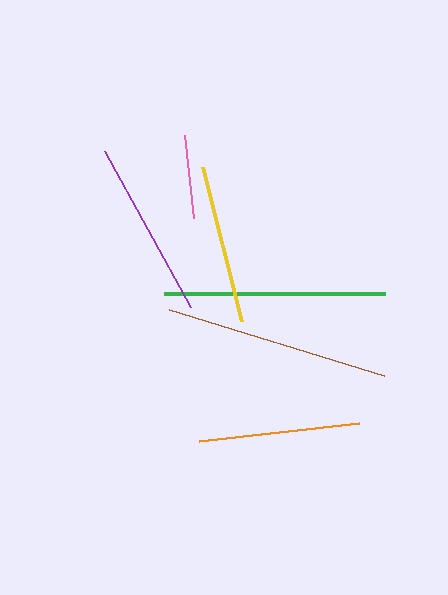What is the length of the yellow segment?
The yellow segment is approximately 159 pixels long.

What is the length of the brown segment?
The brown segment is approximately 225 pixels long.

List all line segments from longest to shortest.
From longest to shortest: brown, green, purple, orange, yellow, pink.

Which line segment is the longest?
The brown line is the longest at approximately 225 pixels.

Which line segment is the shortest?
The pink line is the shortest at approximately 84 pixels.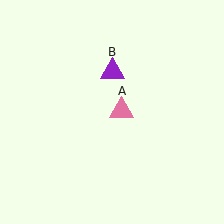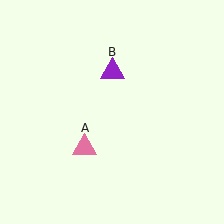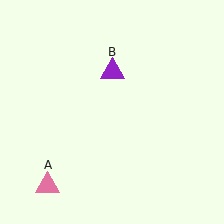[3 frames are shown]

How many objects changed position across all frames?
1 object changed position: pink triangle (object A).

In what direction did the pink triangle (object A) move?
The pink triangle (object A) moved down and to the left.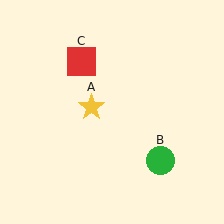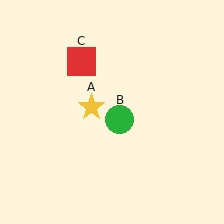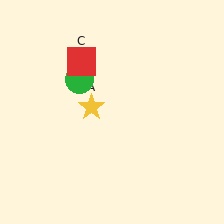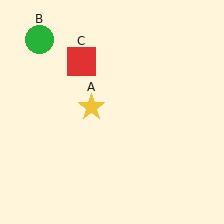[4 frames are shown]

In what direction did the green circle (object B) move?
The green circle (object B) moved up and to the left.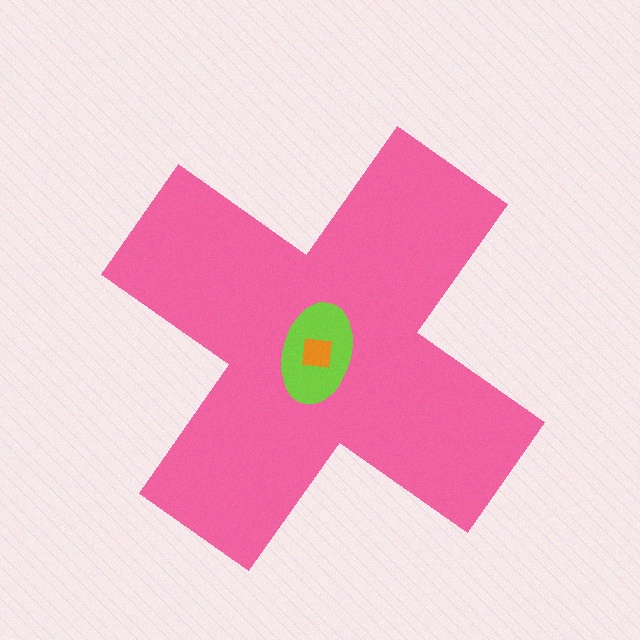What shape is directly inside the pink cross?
The lime ellipse.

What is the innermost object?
The orange square.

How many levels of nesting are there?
3.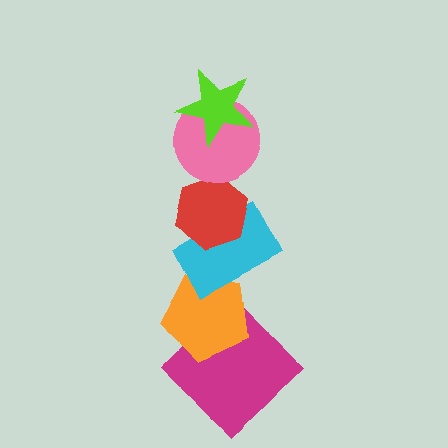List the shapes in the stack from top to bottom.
From top to bottom: the lime star, the pink circle, the red hexagon, the cyan rectangle, the orange pentagon, the magenta diamond.